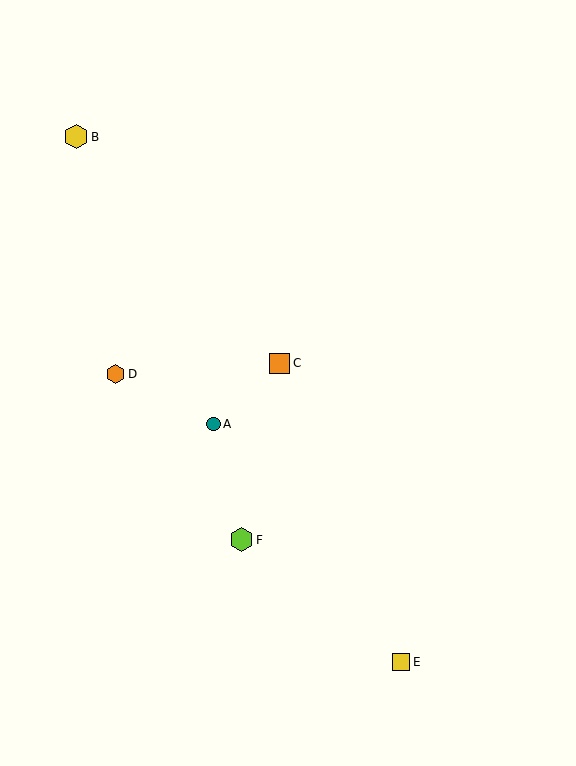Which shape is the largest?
The yellow hexagon (labeled B) is the largest.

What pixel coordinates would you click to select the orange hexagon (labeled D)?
Click at (116, 374) to select the orange hexagon D.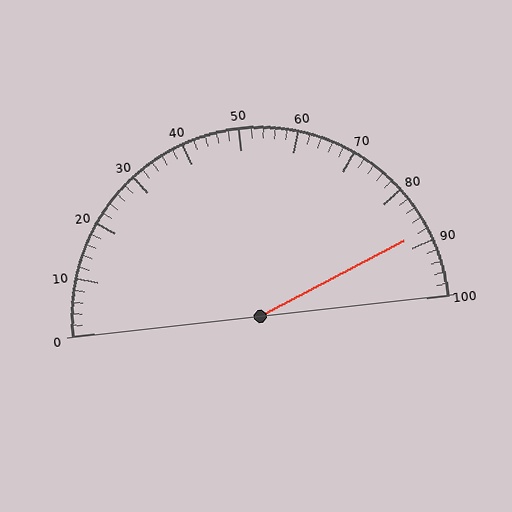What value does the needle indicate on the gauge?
The needle indicates approximately 88.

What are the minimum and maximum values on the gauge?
The gauge ranges from 0 to 100.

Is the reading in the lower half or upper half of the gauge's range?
The reading is in the upper half of the range (0 to 100).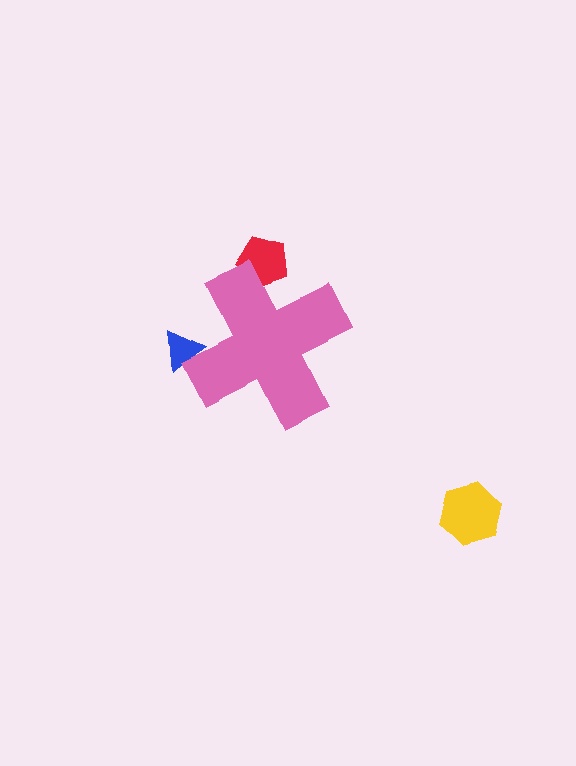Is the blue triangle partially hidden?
Yes, the blue triangle is partially hidden behind the pink cross.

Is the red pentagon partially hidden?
Yes, the red pentagon is partially hidden behind the pink cross.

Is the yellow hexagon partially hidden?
No, the yellow hexagon is fully visible.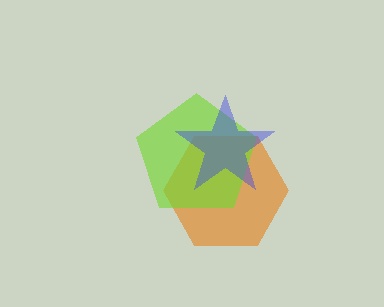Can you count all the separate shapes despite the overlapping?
Yes, there are 3 separate shapes.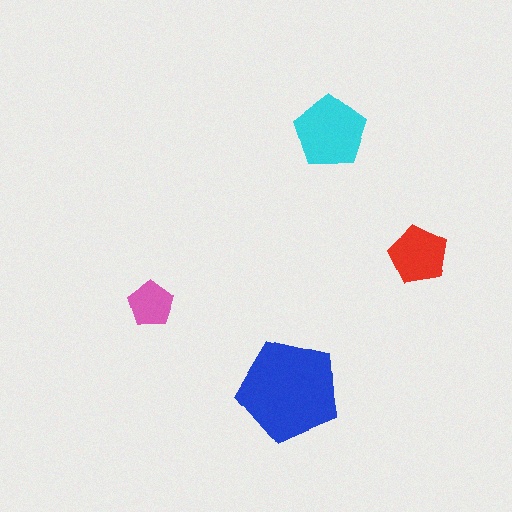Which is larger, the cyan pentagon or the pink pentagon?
The cyan one.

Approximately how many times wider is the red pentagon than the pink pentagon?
About 1.5 times wider.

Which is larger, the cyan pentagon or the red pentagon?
The cyan one.